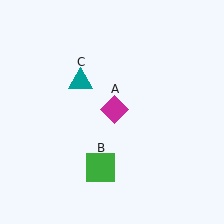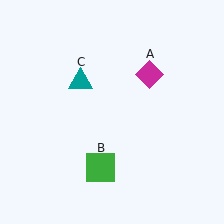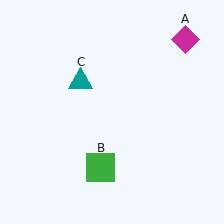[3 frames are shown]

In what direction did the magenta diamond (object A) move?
The magenta diamond (object A) moved up and to the right.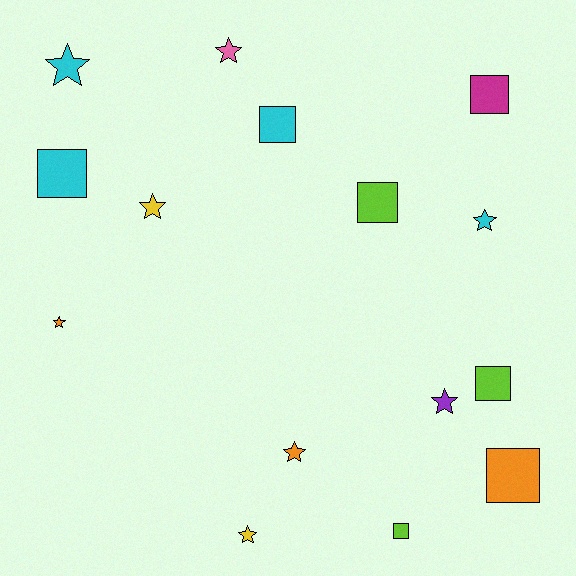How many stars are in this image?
There are 8 stars.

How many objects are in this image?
There are 15 objects.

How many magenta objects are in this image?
There is 1 magenta object.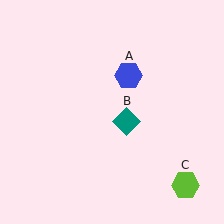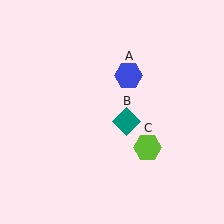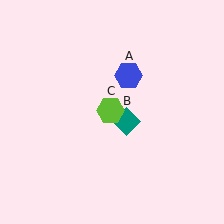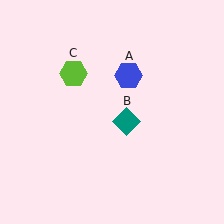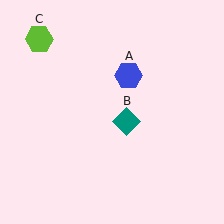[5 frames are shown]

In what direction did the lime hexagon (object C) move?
The lime hexagon (object C) moved up and to the left.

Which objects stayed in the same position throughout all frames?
Blue hexagon (object A) and teal diamond (object B) remained stationary.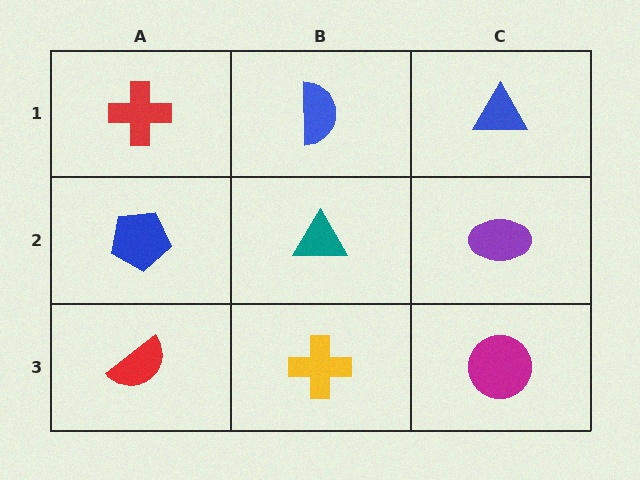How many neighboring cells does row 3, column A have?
2.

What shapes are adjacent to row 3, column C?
A purple ellipse (row 2, column C), a yellow cross (row 3, column B).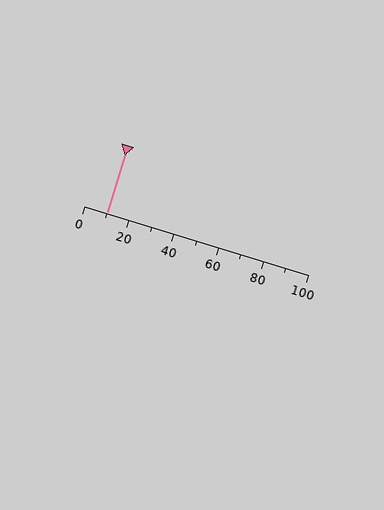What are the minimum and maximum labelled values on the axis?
The axis runs from 0 to 100.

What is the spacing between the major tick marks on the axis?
The major ticks are spaced 20 apart.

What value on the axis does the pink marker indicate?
The marker indicates approximately 10.